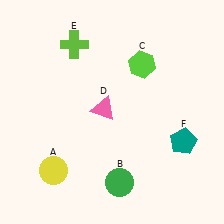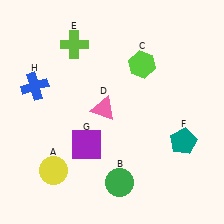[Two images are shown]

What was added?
A purple square (G), a blue cross (H) were added in Image 2.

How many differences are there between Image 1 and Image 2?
There are 2 differences between the two images.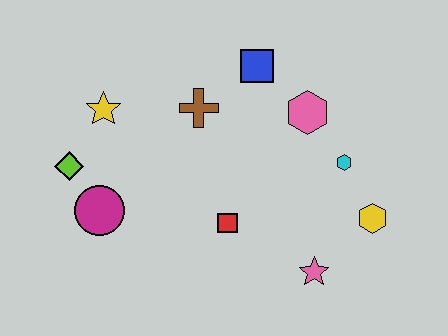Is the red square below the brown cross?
Yes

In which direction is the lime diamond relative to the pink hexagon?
The lime diamond is to the left of the pink hexagon.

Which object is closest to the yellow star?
The lime diamond is closest to the yellow star.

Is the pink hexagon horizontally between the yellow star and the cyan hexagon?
Yes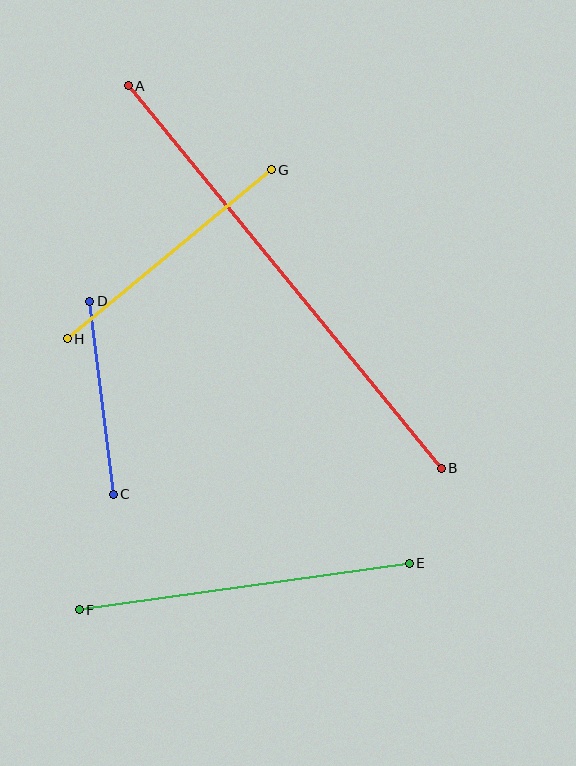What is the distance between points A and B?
The distance is approximately 494 pixels.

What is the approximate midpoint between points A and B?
The midpoint is at approximately (285, 277) pixels.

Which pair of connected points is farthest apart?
Points A and B are farthest apart.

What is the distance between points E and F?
The distance is approximately 333 pixels.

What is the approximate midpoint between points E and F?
The midpoint is at approximately (244, 587) pixels.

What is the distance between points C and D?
The distance is approximately 195 pixels.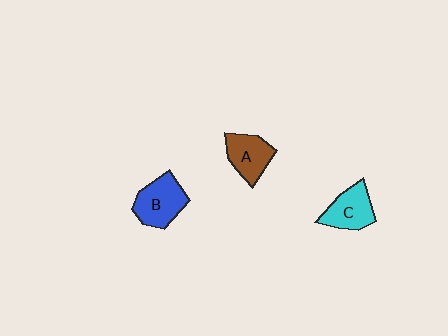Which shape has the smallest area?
Shape A (brown).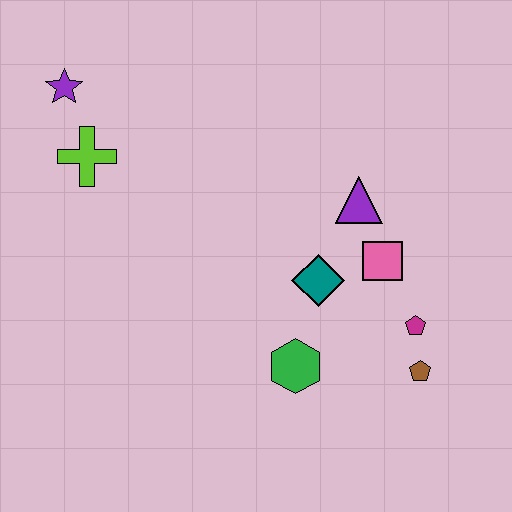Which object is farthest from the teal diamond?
The purple star is farthest from the teal diamond.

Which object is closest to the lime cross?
The purple star is closest to the lime cross.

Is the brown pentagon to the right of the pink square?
Yes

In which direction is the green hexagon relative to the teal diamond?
The green hexagon is below the teal diamond.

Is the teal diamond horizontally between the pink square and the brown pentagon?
No